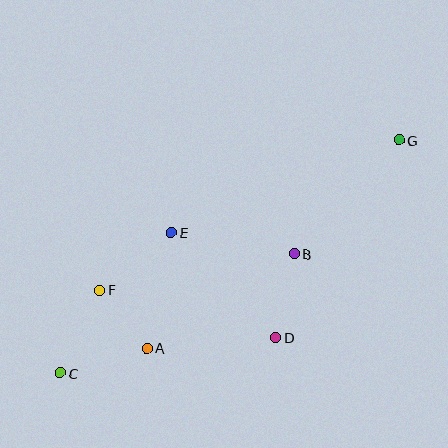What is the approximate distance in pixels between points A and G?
The distance between A and G is approximately 327 pixels.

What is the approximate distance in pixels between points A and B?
The distance between A and B is approximately 175 pixels.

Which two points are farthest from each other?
Points C and G are farthest from each other.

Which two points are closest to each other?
Points A and F are closest to each other.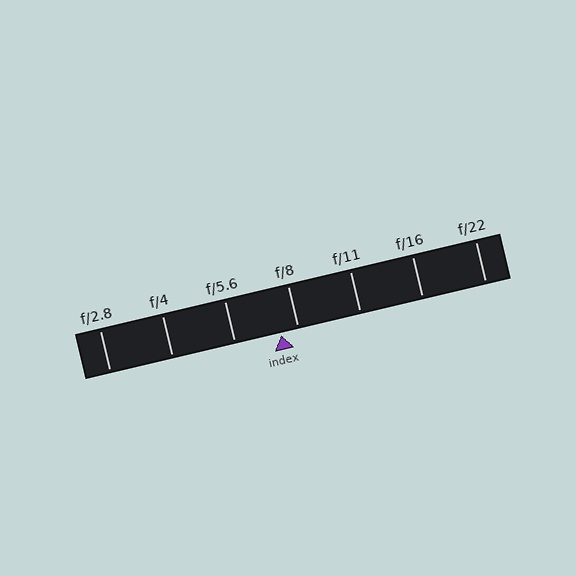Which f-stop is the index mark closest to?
The index mark is closest to f/8.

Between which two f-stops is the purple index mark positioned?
The index mark is between f/5.6 and f/8.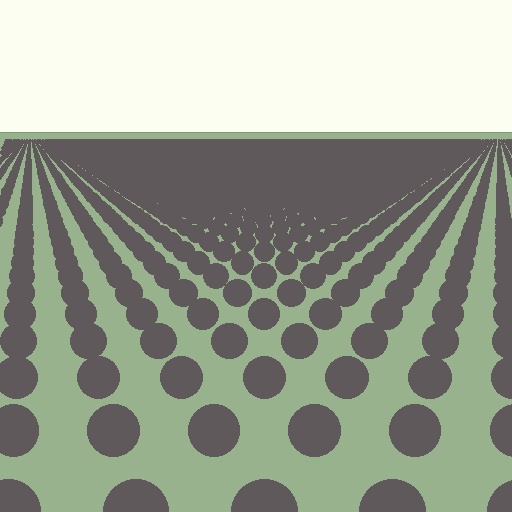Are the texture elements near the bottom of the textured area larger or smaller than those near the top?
Larger. Near the bottom, elements are closer to the viewer and appear at a bigger on-screen size.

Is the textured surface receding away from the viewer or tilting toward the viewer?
The surface is receding away from the viewer. Texture elements get smaller and denser toward the top.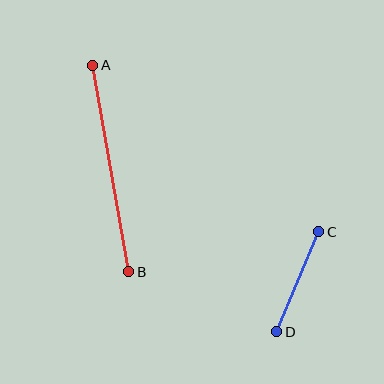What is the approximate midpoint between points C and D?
The midpoint is at approximately (298, 282) pixels.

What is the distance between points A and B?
The distance is approximately 209 pixels.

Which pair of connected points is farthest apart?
Points A and B are farthest apart.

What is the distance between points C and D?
The distance is approximately 108 pixels.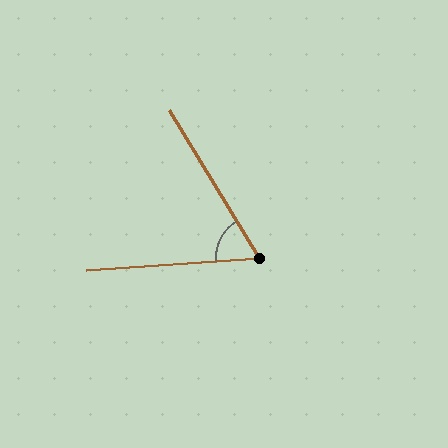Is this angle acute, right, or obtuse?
It is acute.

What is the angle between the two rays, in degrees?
Approximately 63 degrees.